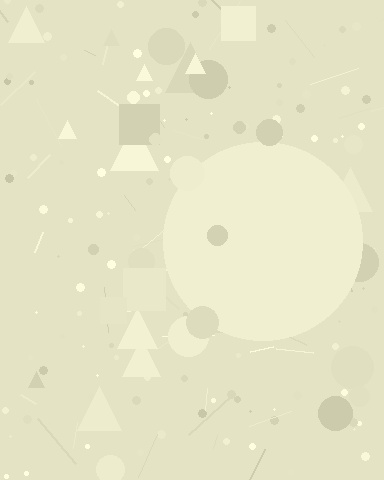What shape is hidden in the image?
A circle is hidden in the image.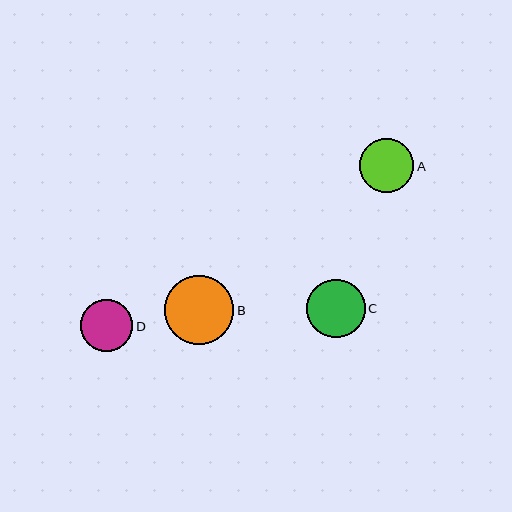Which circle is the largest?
Circle B is the largest with a size of approximately 69 pixels.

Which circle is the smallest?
Circle D is the smallest with a size of approximately 52 pixels.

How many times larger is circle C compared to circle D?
Circle C is approximately 1.1 times the size of circle D.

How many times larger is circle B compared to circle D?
Circle B is approximately 1.3 times the size of circle D.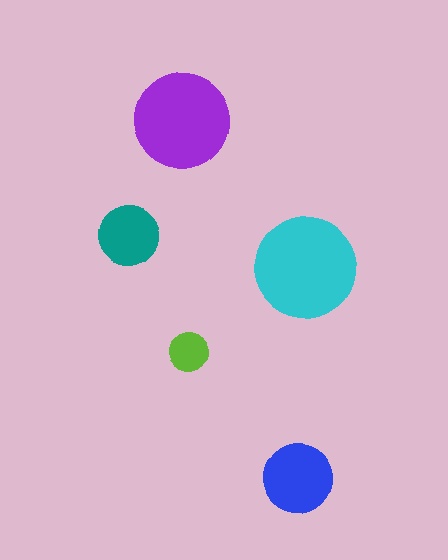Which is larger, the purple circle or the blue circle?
The purple one.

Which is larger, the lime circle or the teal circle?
The teal one.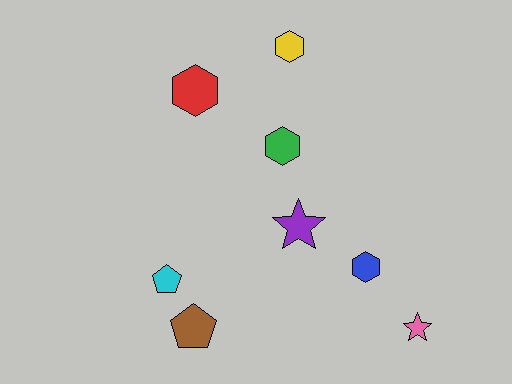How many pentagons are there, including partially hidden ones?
There are 2 pentagons.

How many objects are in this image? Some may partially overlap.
There are 8 objects.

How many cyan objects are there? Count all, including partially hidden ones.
There is 1 cyan object.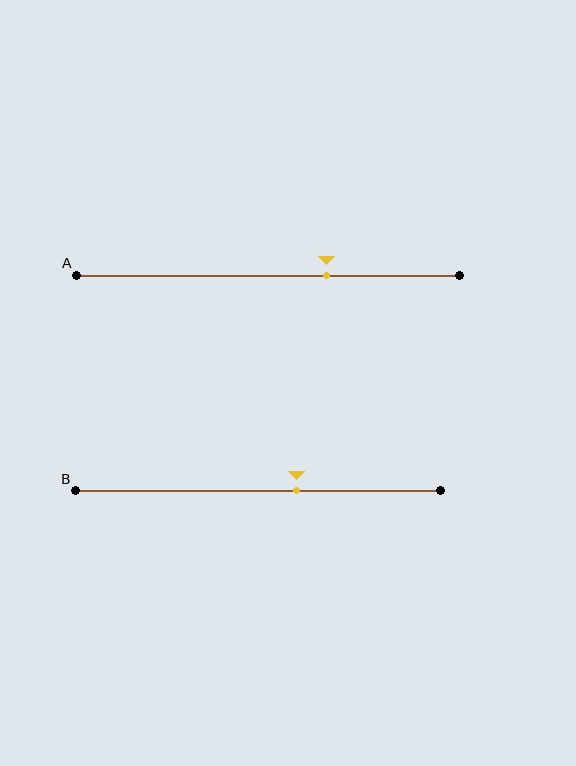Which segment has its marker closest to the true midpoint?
Segment B has its marker closest to the true midpoint.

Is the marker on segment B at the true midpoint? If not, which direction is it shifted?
No, the marker on segment B is shifted to the right by about 10% of the segment length.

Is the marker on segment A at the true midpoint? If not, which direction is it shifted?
No, the marker on segment A is shifted to the right by about 15% of the segment length.